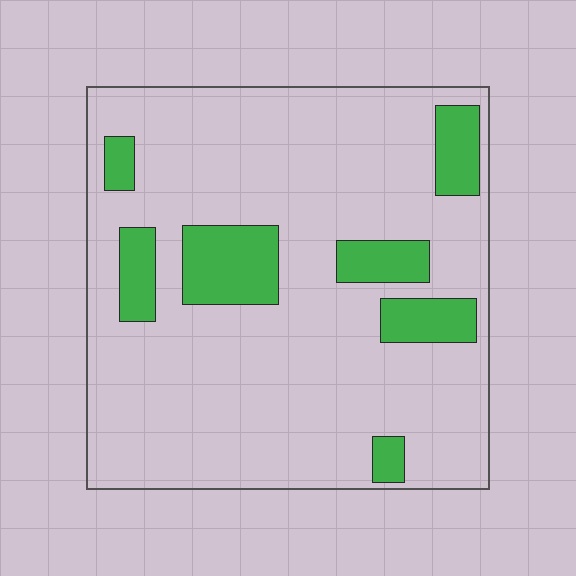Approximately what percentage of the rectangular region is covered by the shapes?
Approximately 15%.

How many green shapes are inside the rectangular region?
7.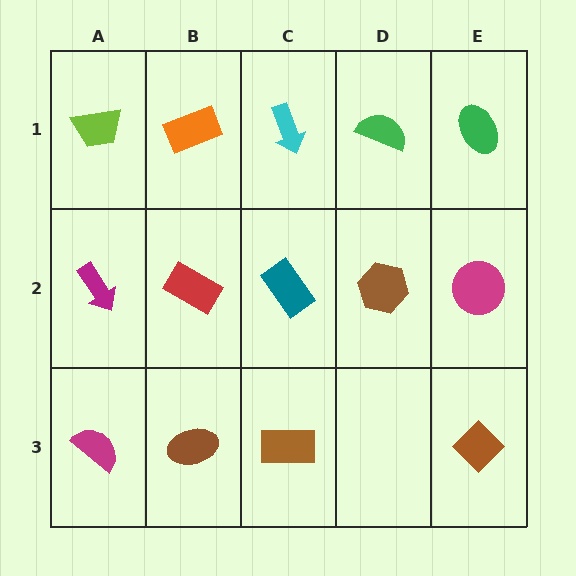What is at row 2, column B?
A red rectangle.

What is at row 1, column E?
A green ellipse.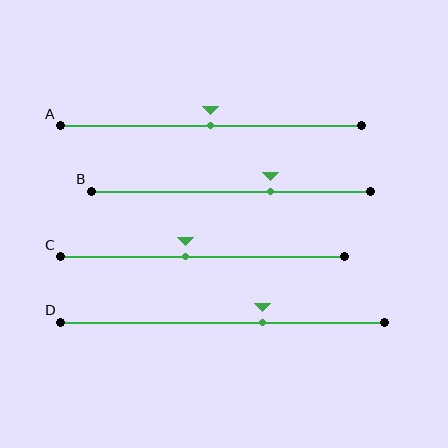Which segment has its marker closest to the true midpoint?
Segment A has its marker closest to the true midpoint.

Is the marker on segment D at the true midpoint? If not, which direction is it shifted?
No, the marker on segment D is shifted to the right by about 13% of the segment length.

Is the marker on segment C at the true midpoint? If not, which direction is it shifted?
No, the marker on segment C is shifted to the left by about 6% of the segment length.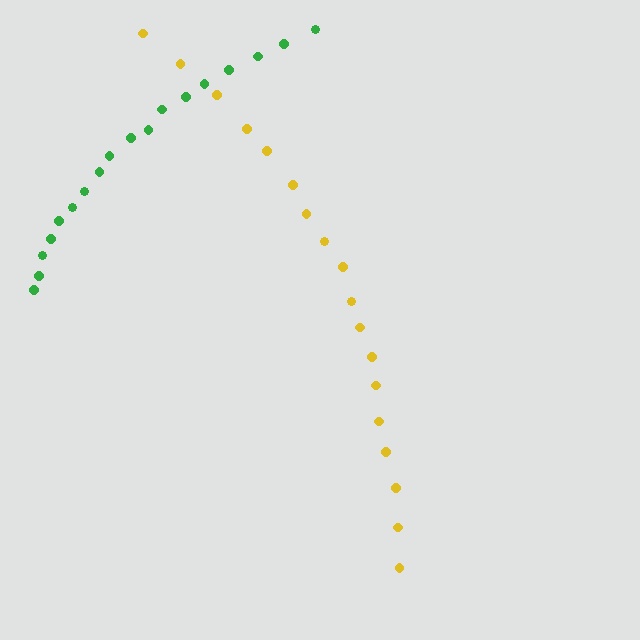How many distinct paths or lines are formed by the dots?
There are 2 distinct paths.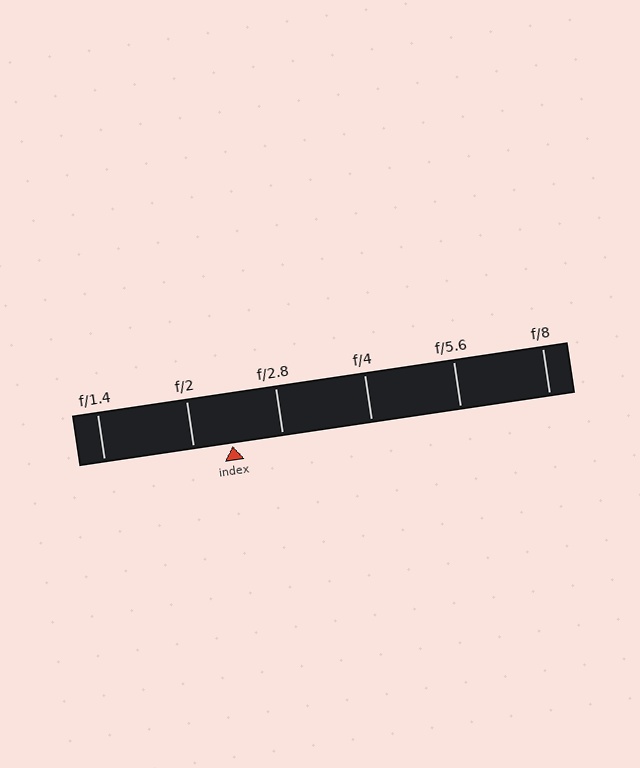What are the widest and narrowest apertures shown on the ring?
The widest aperture shown is f/1.4 and the narrowest is f/8.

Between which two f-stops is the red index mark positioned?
The index mark is between f/2 and f/2.8.